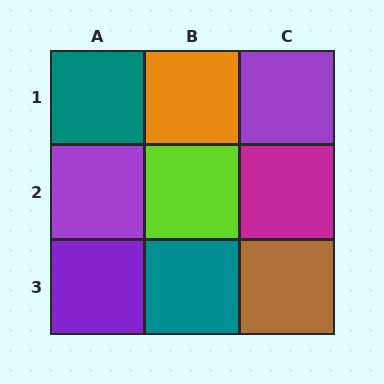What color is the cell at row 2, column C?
Magenta.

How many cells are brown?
1 cell is brown.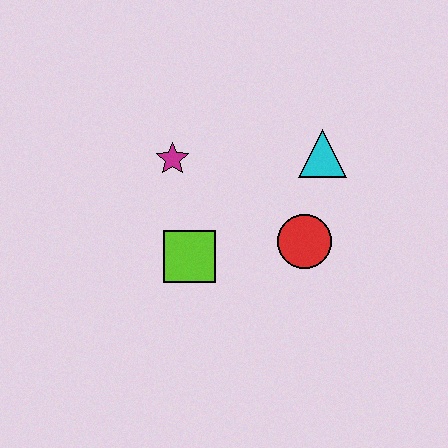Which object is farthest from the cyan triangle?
The lime square is farthest from the cyan triangle.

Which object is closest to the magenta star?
The lime square is closest to the magenta star.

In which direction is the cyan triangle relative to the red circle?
The cyan triangle is above the red circle.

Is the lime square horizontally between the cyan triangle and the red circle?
No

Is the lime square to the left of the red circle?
Yes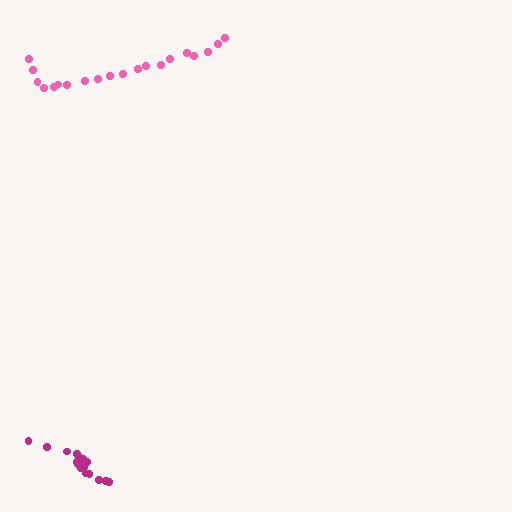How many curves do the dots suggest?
There are 2 distinct paths.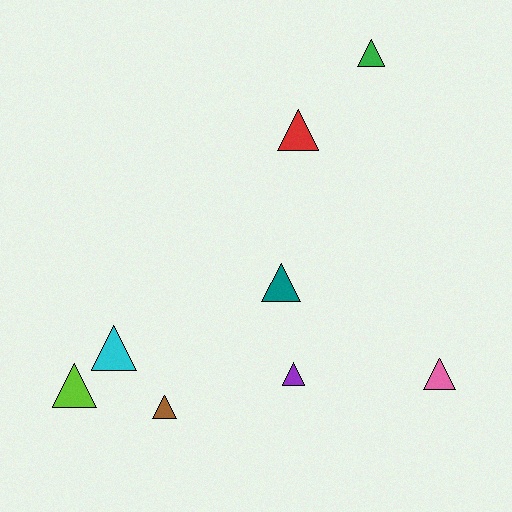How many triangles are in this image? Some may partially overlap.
There are 8 triangles.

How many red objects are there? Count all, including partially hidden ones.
There is 1 red object.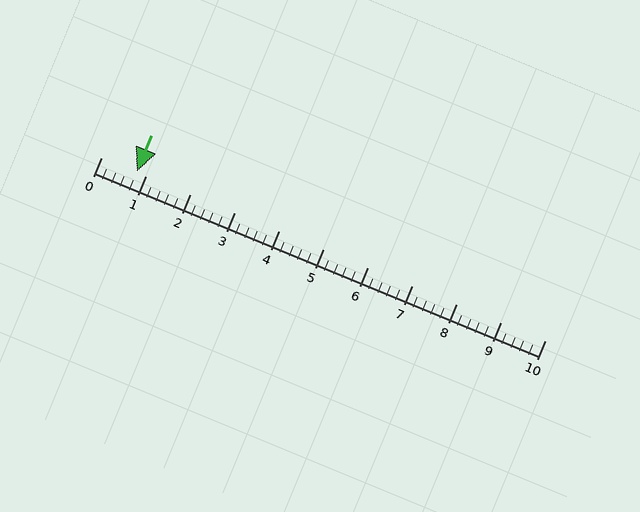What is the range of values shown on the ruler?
The ruler shows values from 0 to 10.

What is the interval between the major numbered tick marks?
The major tick marks are spaced 1 units apart.